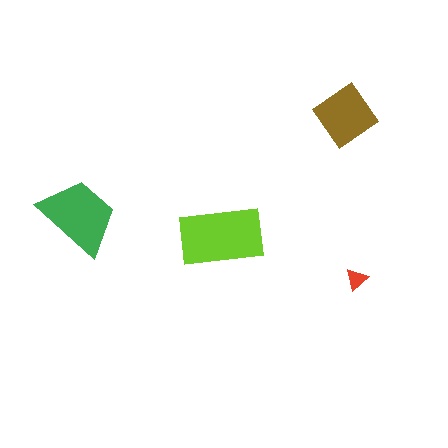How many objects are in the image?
There are 4 objects in the image.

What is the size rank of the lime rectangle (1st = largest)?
1st.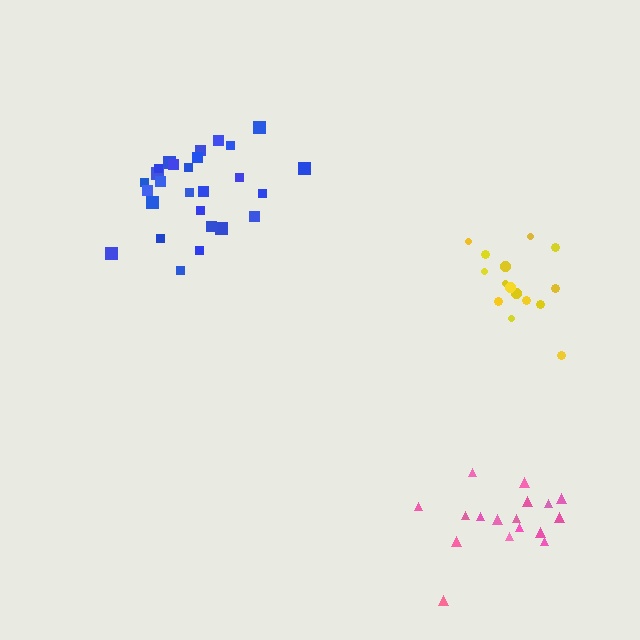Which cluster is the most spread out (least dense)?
Pink.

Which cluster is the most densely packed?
Blue.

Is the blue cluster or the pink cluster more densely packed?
Blue.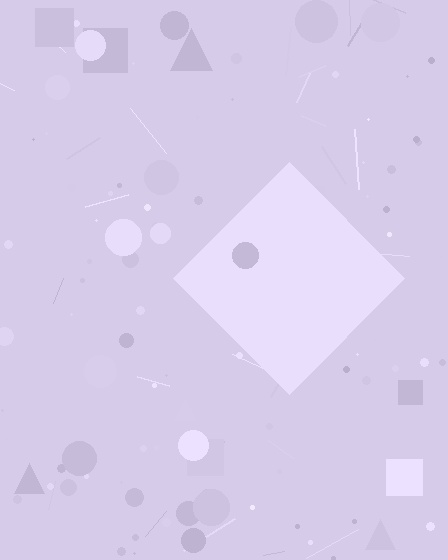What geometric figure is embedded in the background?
A diamond is embedded in the background.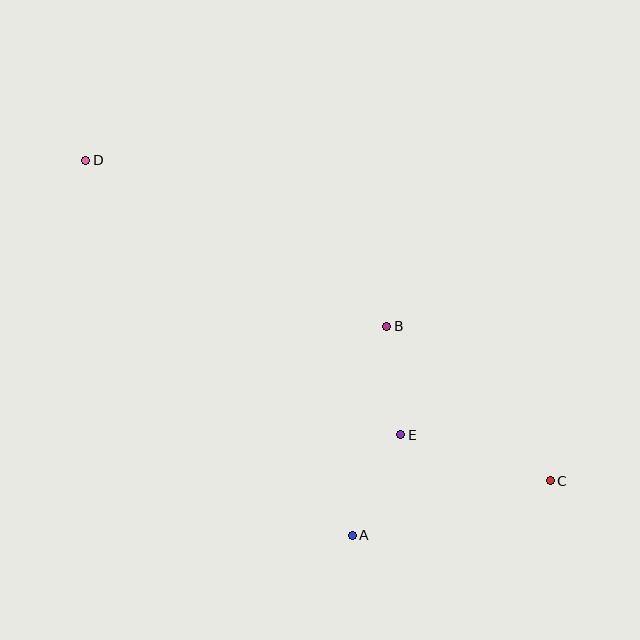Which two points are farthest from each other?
Points C and D are farthest from each other.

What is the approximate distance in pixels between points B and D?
The distance between B and D is approximately 344 pixels.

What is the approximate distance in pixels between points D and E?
The distance between D and E is approximately 418 pixels.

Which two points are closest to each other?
Points B and E are closest to each other.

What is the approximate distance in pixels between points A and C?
The distance between A and C is approximately 205 pixels.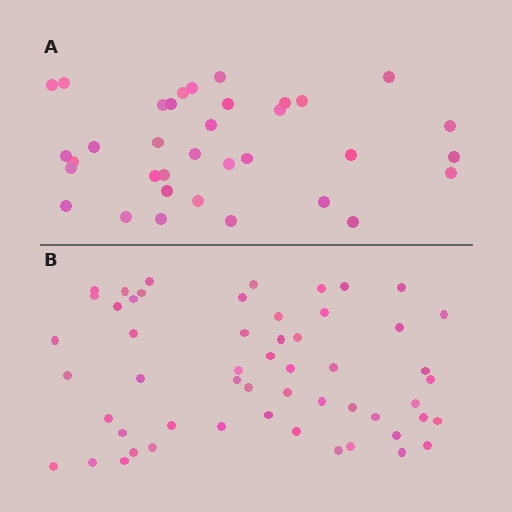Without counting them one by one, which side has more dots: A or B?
Region B (the bottom region) has more dots.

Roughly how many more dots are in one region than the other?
Region B has approximately 20 more dots than region A.